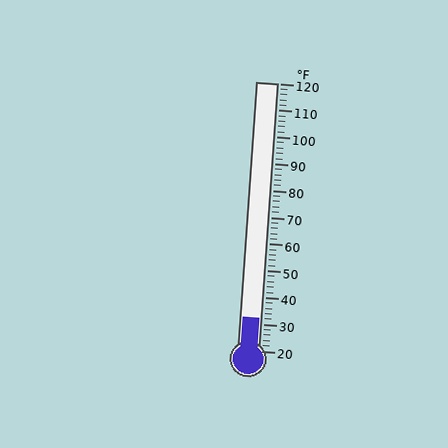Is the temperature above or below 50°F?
The temperature is below 50°F.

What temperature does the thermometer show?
The thermometer shows approximately 32°F.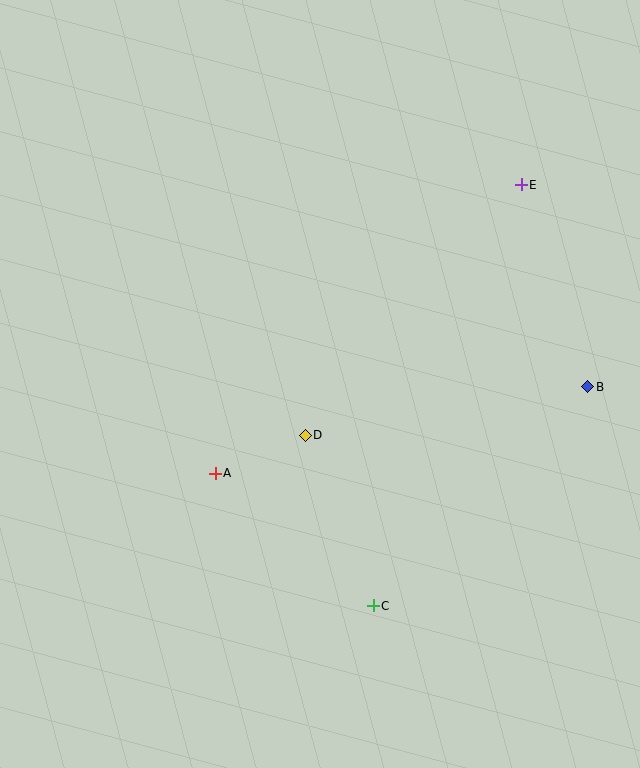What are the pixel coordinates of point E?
Point E is at (521, 185).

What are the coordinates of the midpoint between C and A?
The midpoint between C and A is at (294, 539).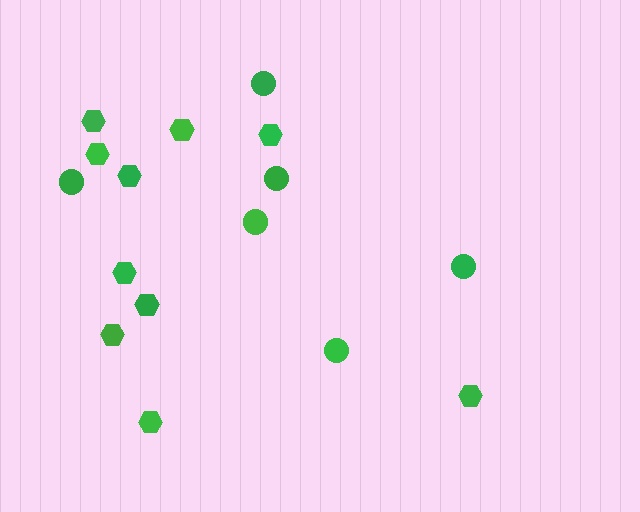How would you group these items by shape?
There are 2 groups: one group of hexagons (10) and one group of circles (6).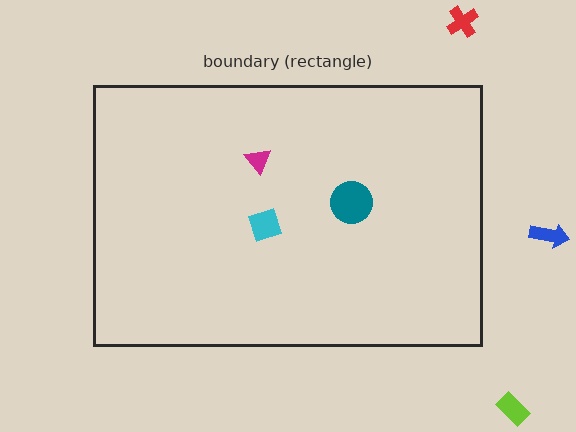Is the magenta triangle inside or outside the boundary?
Inside.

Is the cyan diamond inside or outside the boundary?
Inside.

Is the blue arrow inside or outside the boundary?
Outside.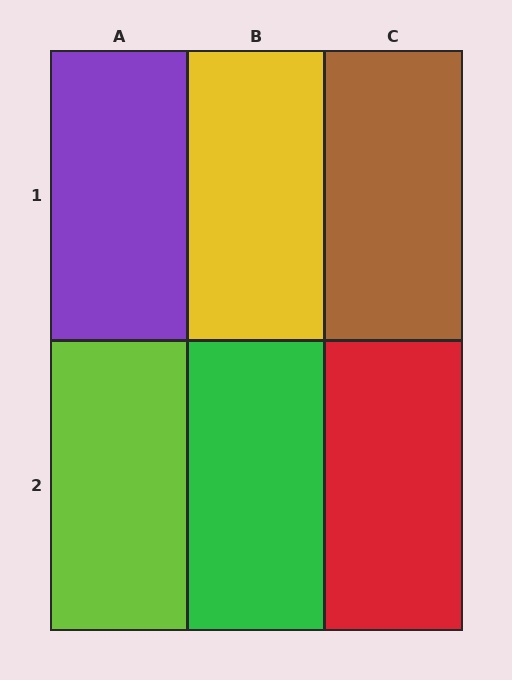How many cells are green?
1 cell is green.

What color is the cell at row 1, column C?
Brown.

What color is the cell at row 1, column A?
Purple.